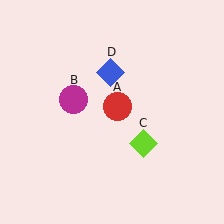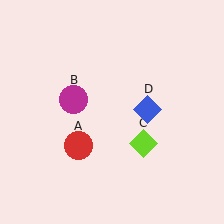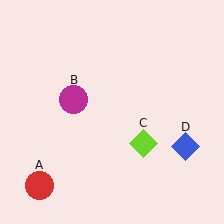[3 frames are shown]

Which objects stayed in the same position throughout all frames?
Magenta circle (object B) and lime diamond (object C) remained stationary.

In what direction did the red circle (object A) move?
The red circle (object A) moved down and to the left.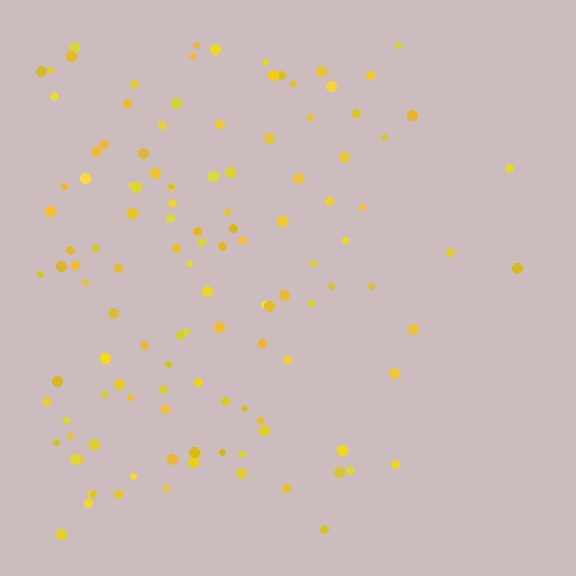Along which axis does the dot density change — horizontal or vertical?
Horizontal.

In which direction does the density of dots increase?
From right to left, with the left side densest.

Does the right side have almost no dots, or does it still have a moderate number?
Still a moderate number, just noticeably fewer than the left.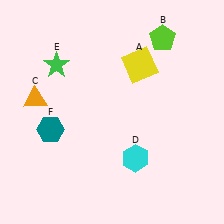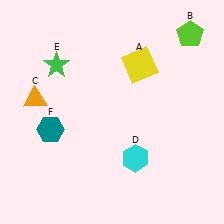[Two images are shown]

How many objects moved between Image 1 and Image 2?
1 object moved between the two images.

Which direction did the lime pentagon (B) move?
The lime pentagon (B) moved right.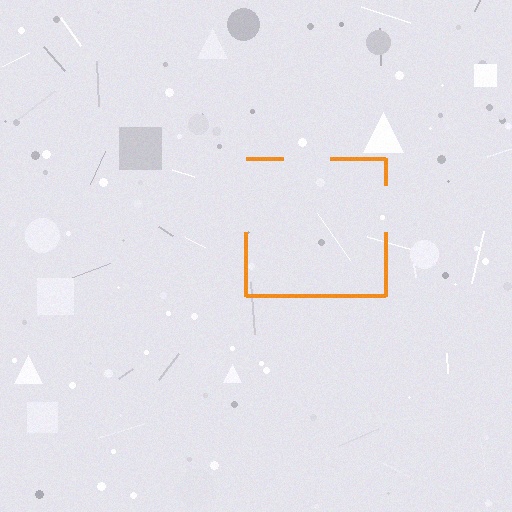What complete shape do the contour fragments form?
The contour fragments form a square.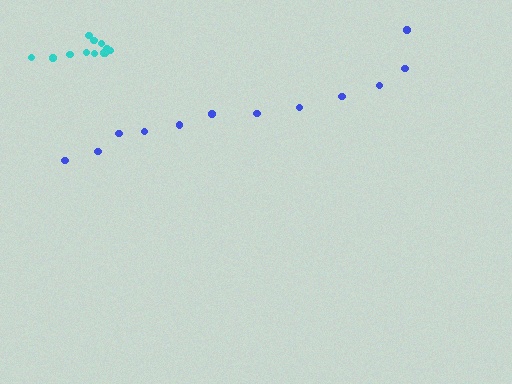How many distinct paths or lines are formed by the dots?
There are 2 distinct paths.